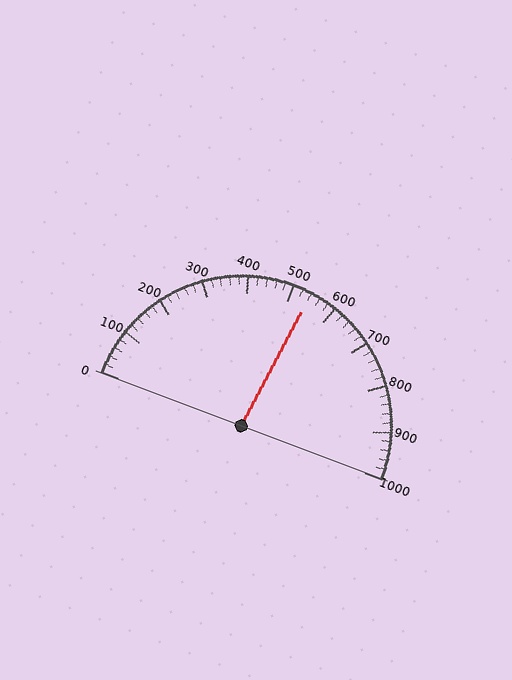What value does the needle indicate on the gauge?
The needle indicates approximately 540.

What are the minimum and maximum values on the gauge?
The gauge ranges from 0 to 1000.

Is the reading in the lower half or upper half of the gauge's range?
The reading is in the upper half of the range (0 to 1000).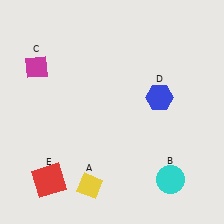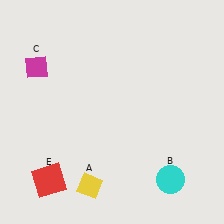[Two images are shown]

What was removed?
The blue hexagon (D) was removed in Image 2.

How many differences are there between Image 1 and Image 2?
There is 1 difference between the two images.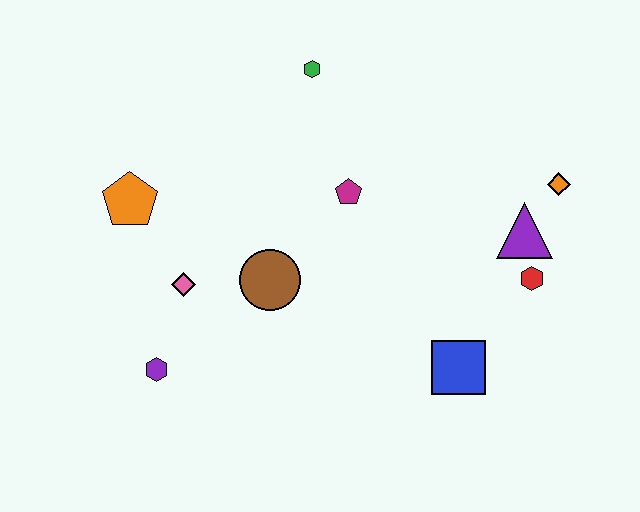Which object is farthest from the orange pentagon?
The orange diamond is farthest from the orange pentagon.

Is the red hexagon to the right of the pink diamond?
Yes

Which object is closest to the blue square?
The red hexagon is closest to the blue square.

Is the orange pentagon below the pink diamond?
No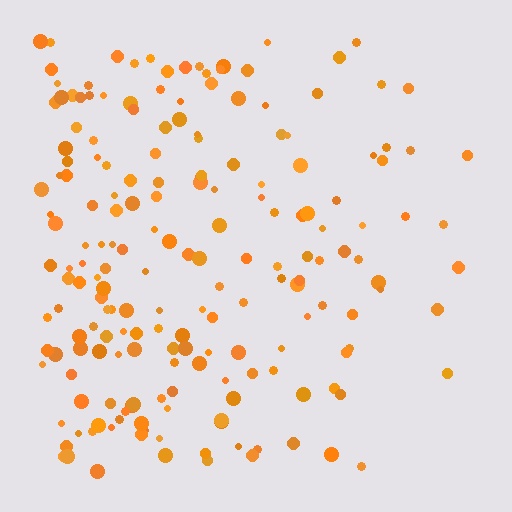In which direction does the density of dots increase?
From right to left, with the left side densest.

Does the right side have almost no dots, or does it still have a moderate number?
Still a moderate number, just noticeably fewer than the left.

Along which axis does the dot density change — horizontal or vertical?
Horizontal.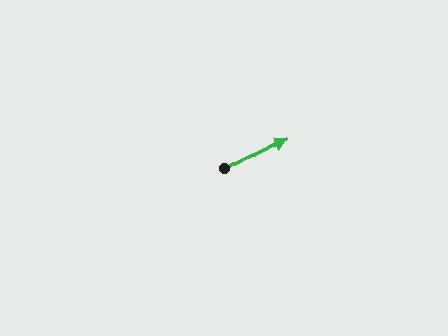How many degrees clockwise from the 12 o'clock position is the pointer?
Approximately 62 degrees.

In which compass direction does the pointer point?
Northeast.